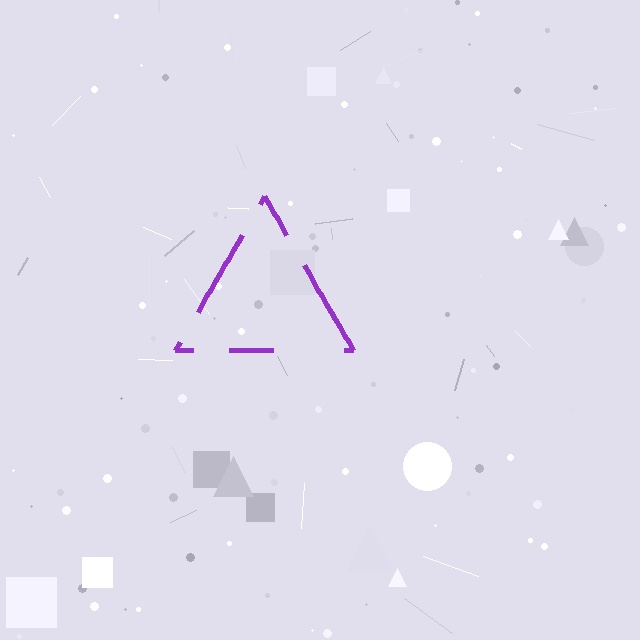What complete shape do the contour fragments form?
The contour fragments form a triangle.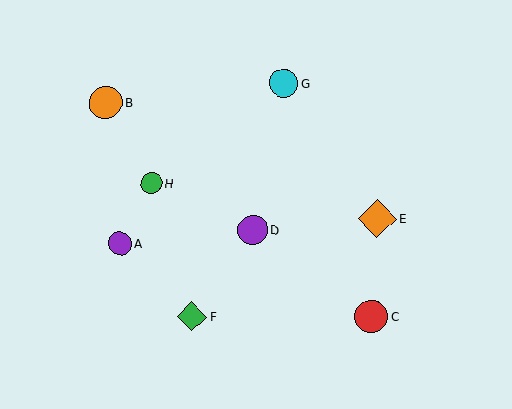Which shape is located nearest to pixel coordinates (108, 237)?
The purple circle (labeled A) at (120, 243) is nearest to that location.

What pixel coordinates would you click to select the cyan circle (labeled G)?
Click at (284, 84) to select the cyan circle G.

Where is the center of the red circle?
The center of the red circle is at (371, 316).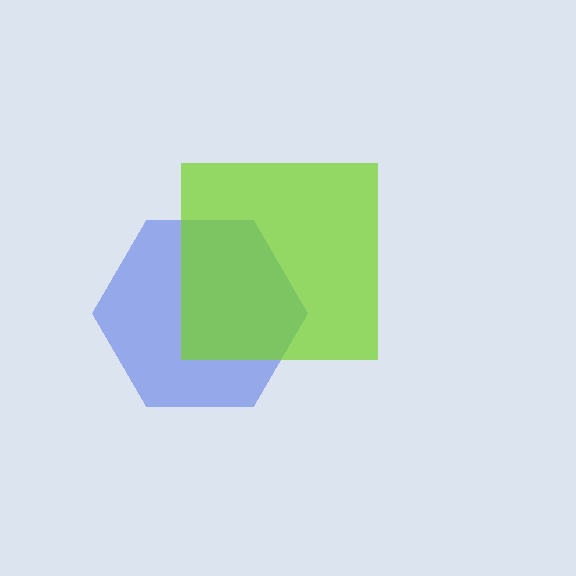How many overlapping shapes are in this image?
There are 2 overlapping shapes in the image.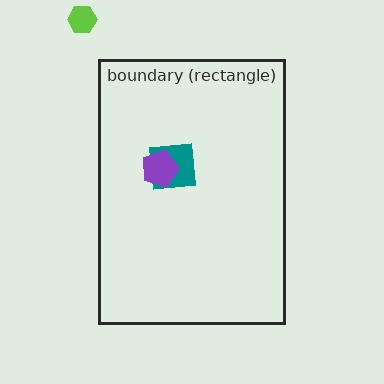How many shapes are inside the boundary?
2 inside, 1 outside.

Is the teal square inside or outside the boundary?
Inside.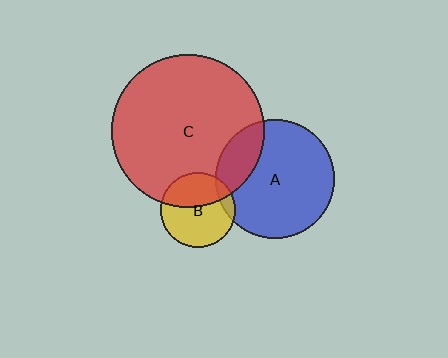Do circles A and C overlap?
Yes.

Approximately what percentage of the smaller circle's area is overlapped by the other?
Approximately 20%.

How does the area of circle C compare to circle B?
Approximately 4.2 times.